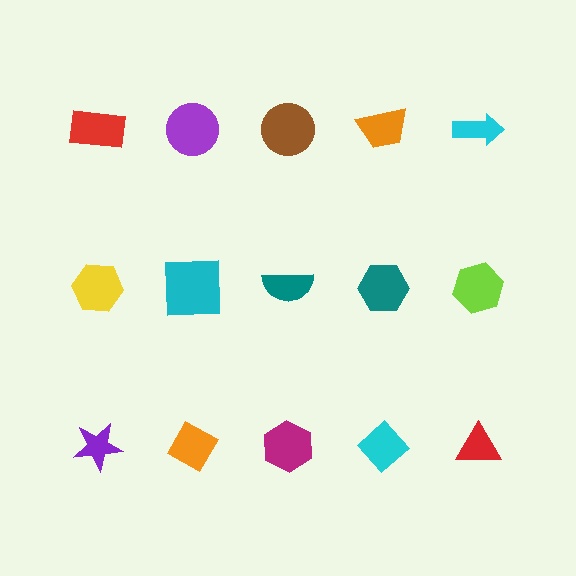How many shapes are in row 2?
5 shapes.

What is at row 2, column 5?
A lime hexagon.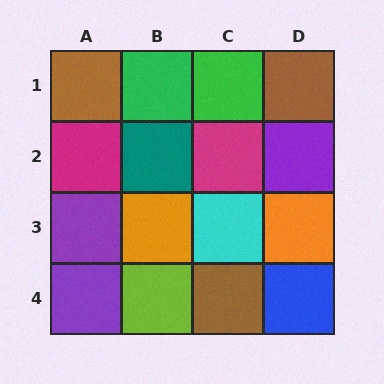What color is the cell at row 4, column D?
Blue.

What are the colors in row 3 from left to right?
Purple, orange, cyan, orange.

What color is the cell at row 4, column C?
Brown.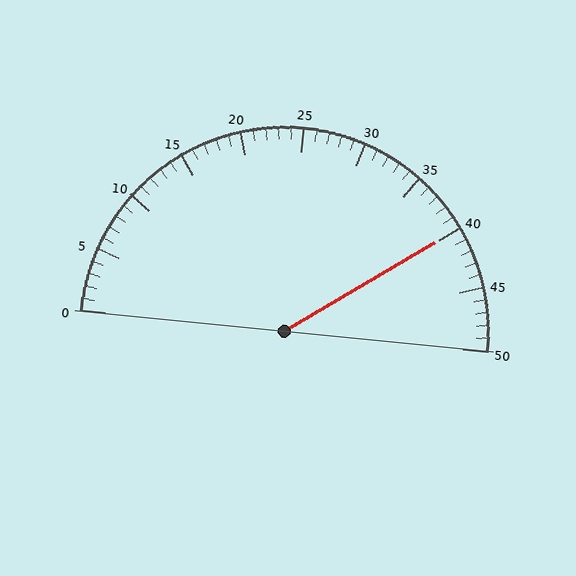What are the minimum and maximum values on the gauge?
The gauge ranges from 0 to 50.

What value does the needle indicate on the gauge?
The needle indicates approximately 40.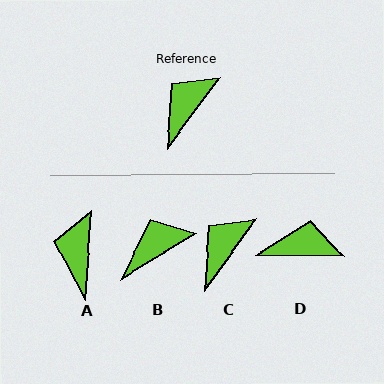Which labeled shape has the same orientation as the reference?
C.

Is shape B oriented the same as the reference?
No, it is off by about 23 degrees.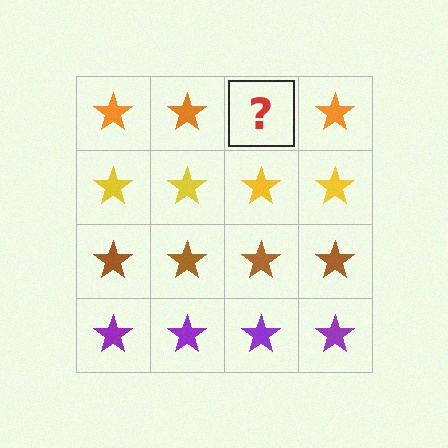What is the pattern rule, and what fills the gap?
The rule is that each row has a consistent color. The gap should be filled with an orange star.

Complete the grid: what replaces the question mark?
The question mark should be replaced with an orange star.